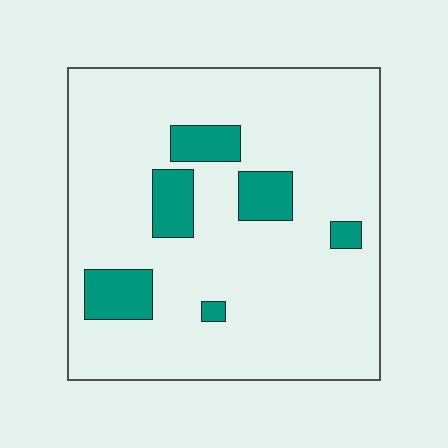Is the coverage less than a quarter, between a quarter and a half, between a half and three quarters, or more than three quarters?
Less than a quarter.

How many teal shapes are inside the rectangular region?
6.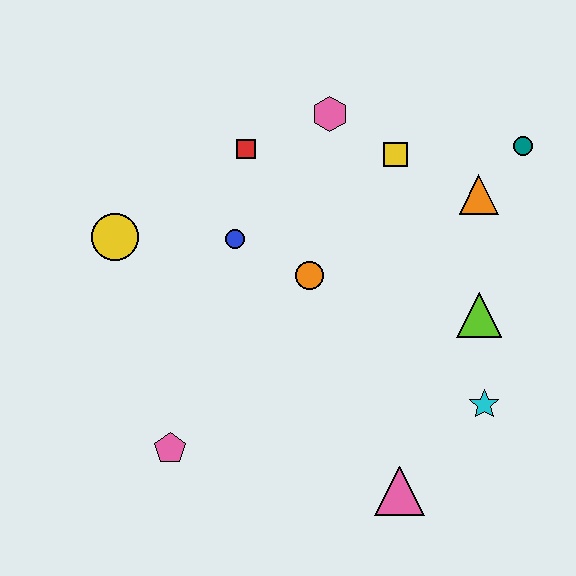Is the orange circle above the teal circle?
No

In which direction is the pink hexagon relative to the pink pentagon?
The pink hexagon is above the pink pentagon.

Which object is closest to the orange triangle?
The teal circle is closest to the orange triangle.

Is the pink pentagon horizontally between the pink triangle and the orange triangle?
No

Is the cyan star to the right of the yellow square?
Yes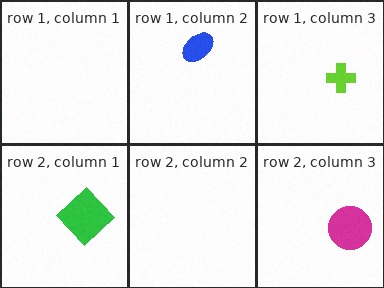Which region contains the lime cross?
The row 1, column 3 region.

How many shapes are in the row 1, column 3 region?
1.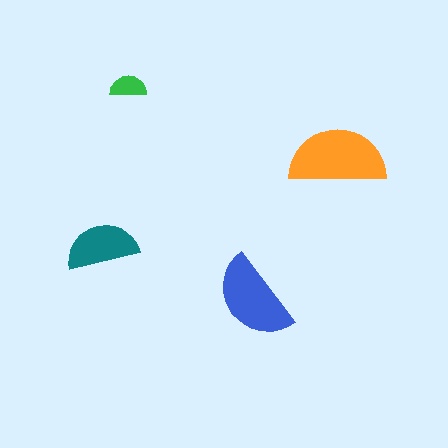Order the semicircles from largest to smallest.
the orange one, the blue one, the teal one, the green one.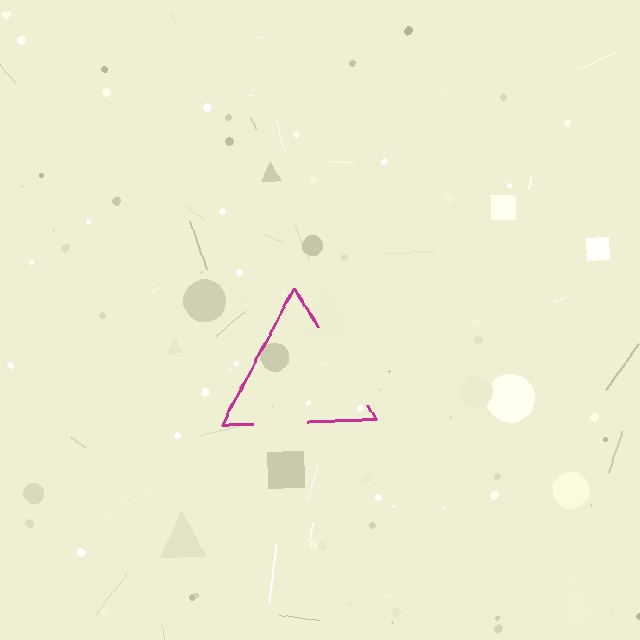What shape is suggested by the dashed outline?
The dashed outline suggests a triangle.